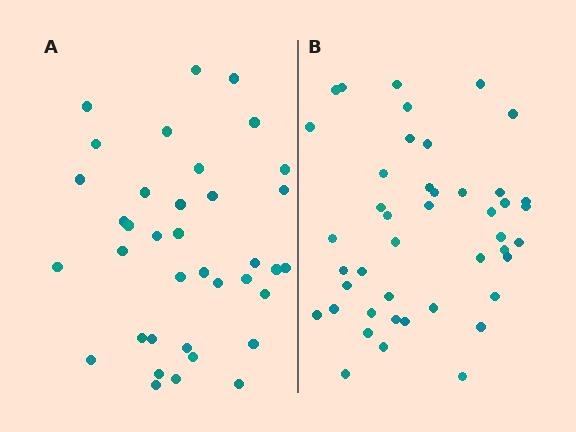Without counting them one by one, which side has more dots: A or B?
Region B (the right region) has more dots.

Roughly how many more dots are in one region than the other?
Region B has roughly 8 or so more dots than region A.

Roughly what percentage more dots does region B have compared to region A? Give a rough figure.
About 20% more.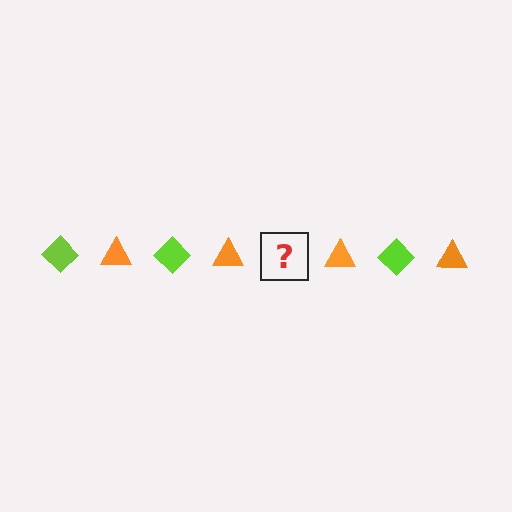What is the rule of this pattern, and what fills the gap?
The rule is that the pattern alternates between lime diamond and orange triangle. The gap should be filled with a lime diamond.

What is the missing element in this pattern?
The missing element is a lime diamond.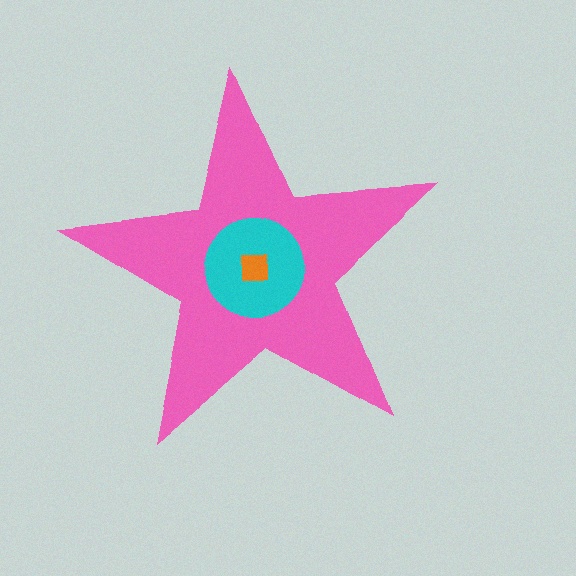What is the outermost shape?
The pink star.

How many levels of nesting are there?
3.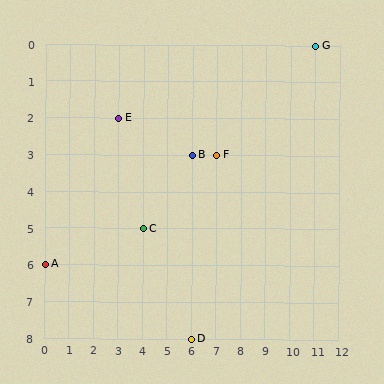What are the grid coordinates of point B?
Point B is at grid coordinates (6, 3).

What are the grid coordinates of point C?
Point C is at grid coordinates (4, 5).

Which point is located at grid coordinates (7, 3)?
Point F is at (7, 3).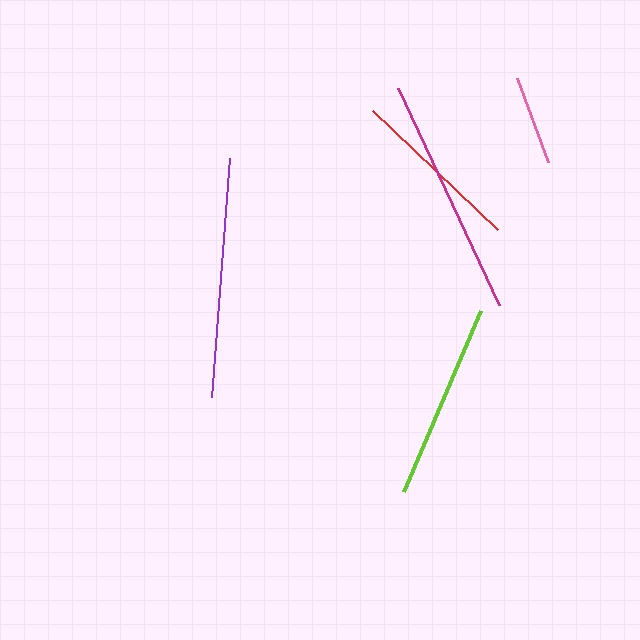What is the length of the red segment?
The red segment is approximately 173 pixels long.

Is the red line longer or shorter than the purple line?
The purple line is longer than the red line.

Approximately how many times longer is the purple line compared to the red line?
The purple line is approximately 1.4 times the length of the red line.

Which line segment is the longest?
The purple line is the longest at approximately 240 pixels.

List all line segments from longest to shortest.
From longest to shortest: purple, magenta, lime, red, pink.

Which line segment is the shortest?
The pink line is the shortest at approximately 89 pixels.